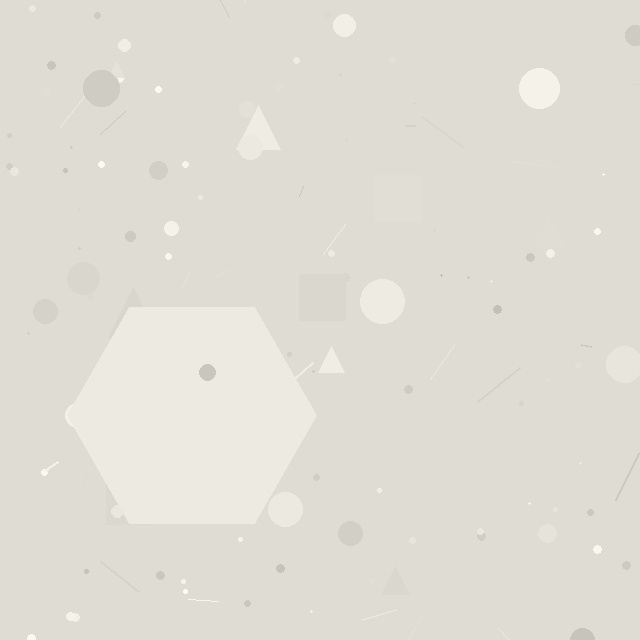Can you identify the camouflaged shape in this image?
The camouflaged shape is a hexagon.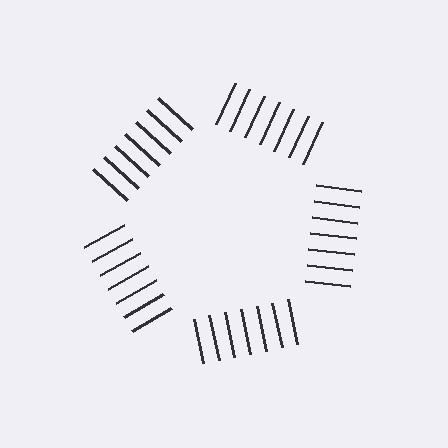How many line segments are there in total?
35 — 7 along each of the 5 edges.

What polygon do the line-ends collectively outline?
An illusory pentagon — the line segments terminate on its edges but no continuous stroke is drawn.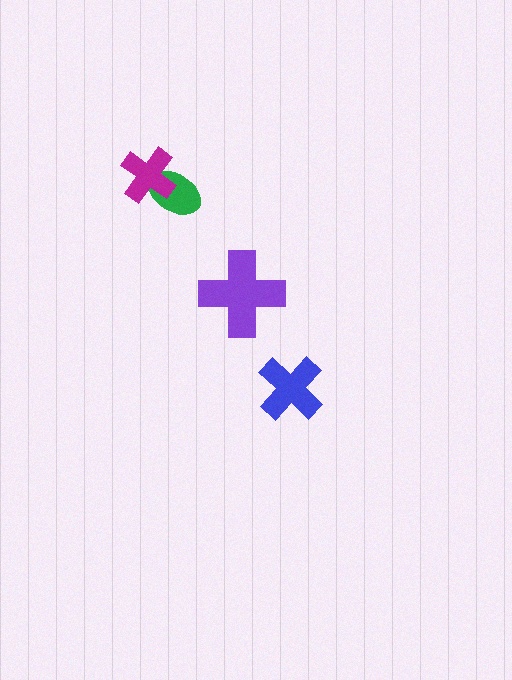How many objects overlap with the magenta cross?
1 object overlaps with the magenta cross.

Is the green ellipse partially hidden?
Yes, it is partially covered by another shape.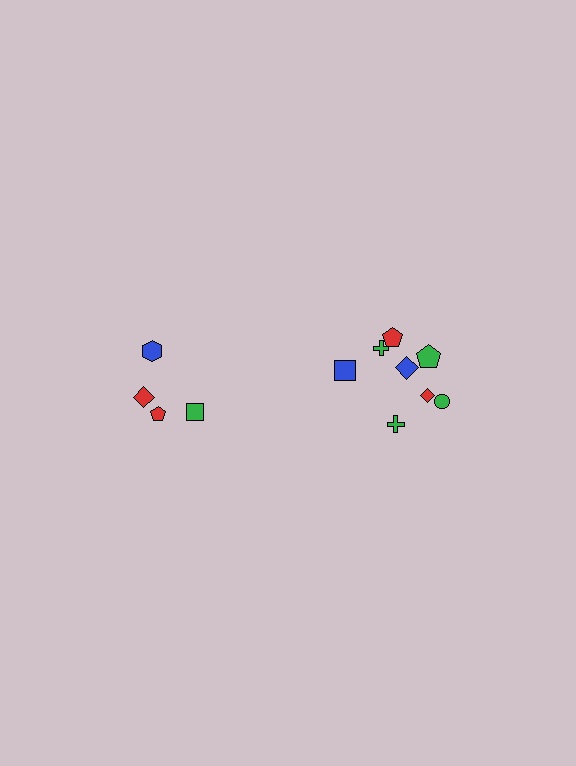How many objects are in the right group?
There are 8 objects.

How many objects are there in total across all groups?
There are 12 objects.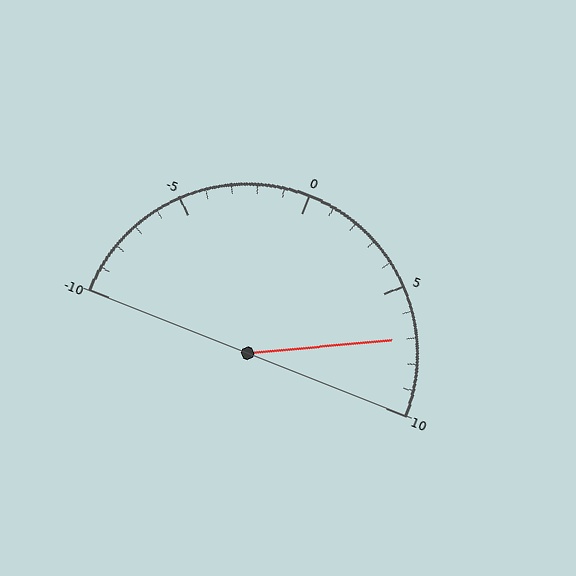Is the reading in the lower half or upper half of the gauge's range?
The reading is in the upper half of the range (-10 to 10).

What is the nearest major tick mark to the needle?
The nearest major tick mark is 5.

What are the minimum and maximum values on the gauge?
The gauge ranges from -10 to 10.